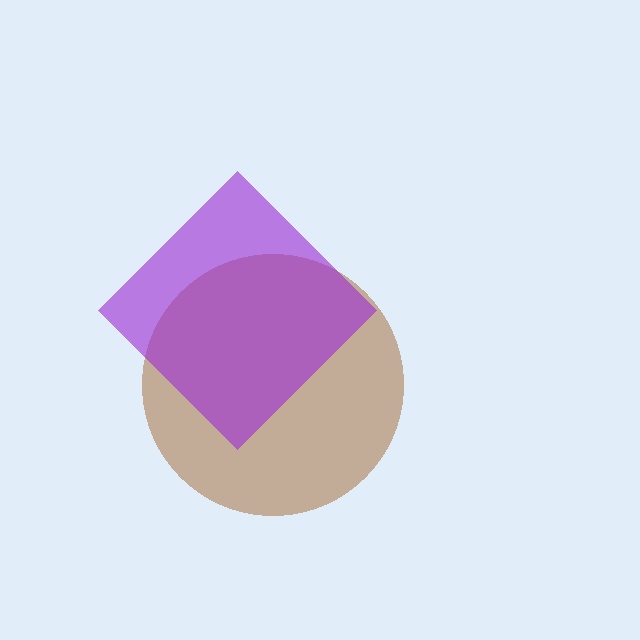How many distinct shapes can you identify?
There are 2 distinct shapes: a brown circle, a purple diamond.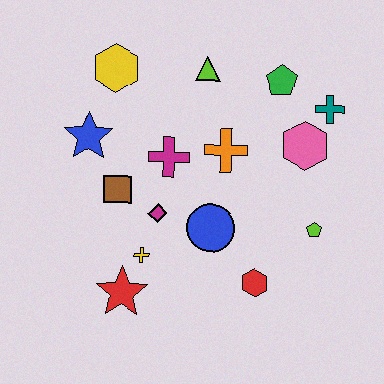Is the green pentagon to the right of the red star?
Yes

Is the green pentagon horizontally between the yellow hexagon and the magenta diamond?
No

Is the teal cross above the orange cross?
Yes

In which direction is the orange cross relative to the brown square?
The orange cross is to the right of the brown square.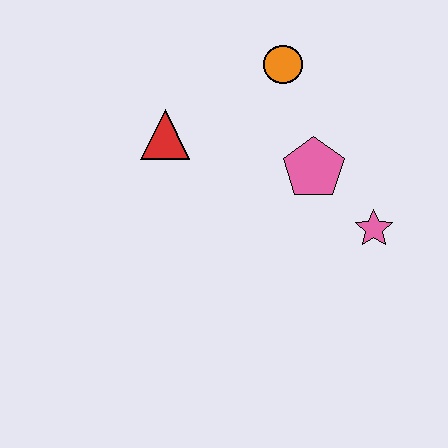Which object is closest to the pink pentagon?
The pink star is closest to the pink pentagon.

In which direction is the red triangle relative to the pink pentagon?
The red triangle is to the left of the pink pentagon.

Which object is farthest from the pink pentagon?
The red triangle is farthest from the pink pentagon.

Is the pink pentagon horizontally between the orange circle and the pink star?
Yes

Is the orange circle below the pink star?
No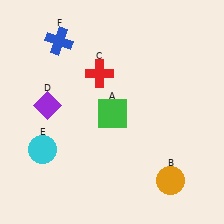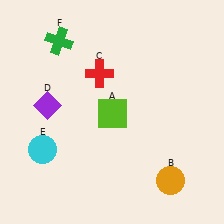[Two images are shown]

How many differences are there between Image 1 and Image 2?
There are 2 differences between the two images.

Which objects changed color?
A changed from green to lime. F changed from blue to green.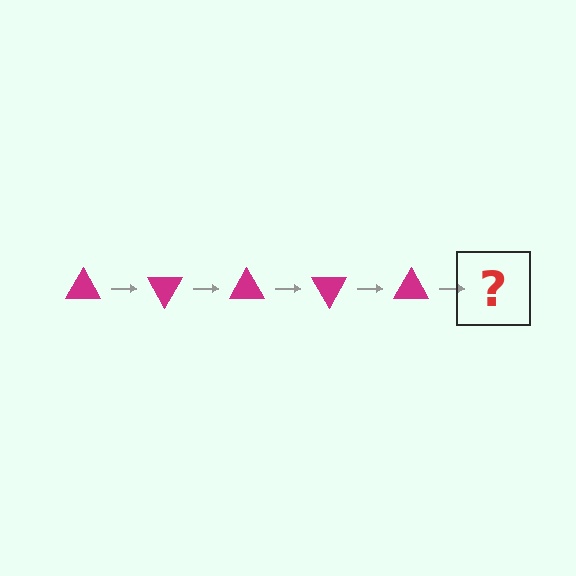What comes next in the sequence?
The next element should be a magenta triangle rotated 300 degrees.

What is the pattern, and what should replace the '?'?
The pattern is that the triangle rotates 60 degrees each step. The '?' should be a magenta triangle rotated 300 degrees.